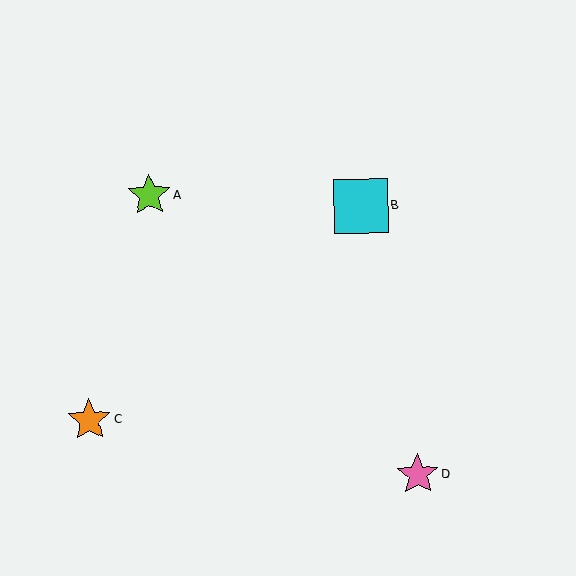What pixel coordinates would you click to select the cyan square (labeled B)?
Click at (361, 206) to select the cyan square B.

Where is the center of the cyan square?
The center of the cyan square is at (361, 206).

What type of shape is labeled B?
Shape B is a cyan square.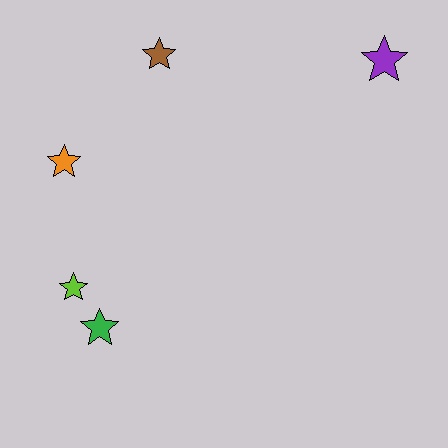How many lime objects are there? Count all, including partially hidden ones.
There is 1 lime object.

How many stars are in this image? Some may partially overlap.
There are 5 stars.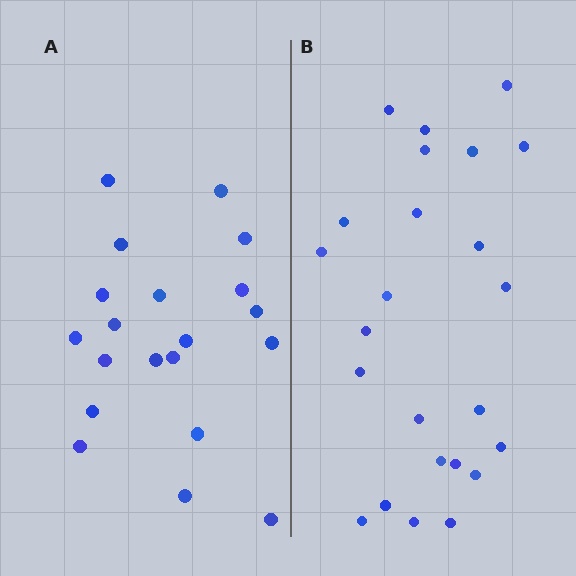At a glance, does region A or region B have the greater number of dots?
Region B (the right region) has more dots.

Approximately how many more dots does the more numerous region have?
Region B has about 4 more dots than region A.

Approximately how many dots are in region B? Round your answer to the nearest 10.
About 20 dots. (The exact count is 24, which rounds to 20.)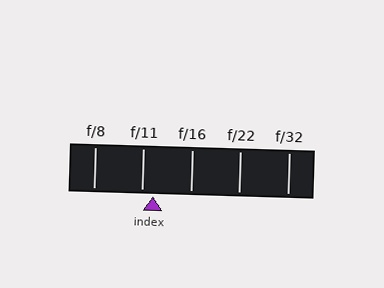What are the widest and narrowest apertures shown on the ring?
The widest aperture shown is f/8 and the narrowest is f/32.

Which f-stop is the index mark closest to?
The index mark is closest to f/11.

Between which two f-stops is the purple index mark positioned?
The index mark is between f/11 and f/16.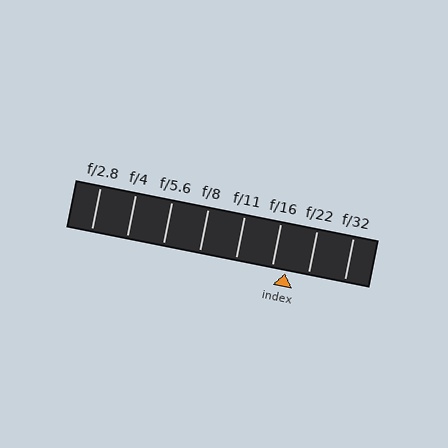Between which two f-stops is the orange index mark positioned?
The index mark is between f/16 and f/22.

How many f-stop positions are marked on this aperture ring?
There are 8 f-stop positions marked.